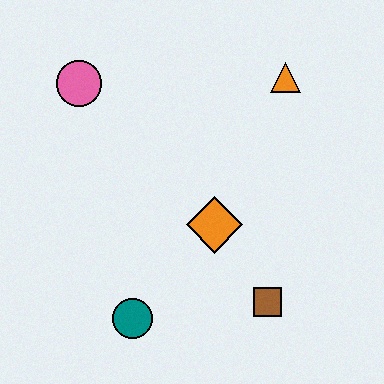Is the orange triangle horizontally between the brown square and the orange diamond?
No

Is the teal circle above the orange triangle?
No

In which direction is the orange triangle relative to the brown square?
The orange triangle is above the brown square.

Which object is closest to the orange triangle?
The orange diamond is closest to the orange triangle.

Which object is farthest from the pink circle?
The brown square is farthest from the pink circle.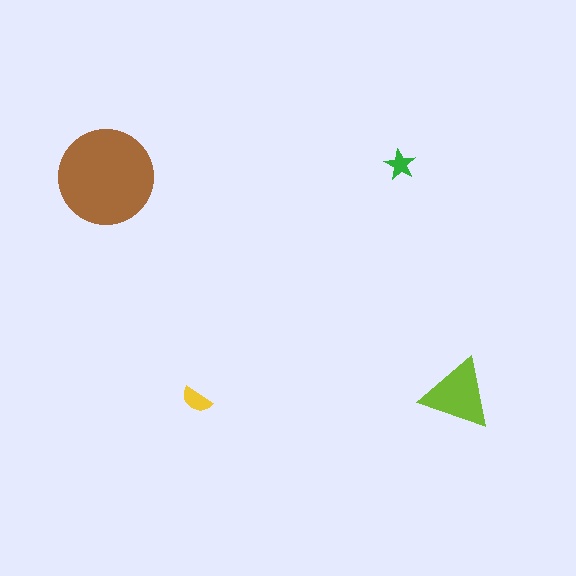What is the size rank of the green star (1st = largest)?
4th.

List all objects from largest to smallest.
The brown circle, the lime triangle, the yellow semicircle, the green star.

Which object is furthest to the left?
The brown circle is leftmost.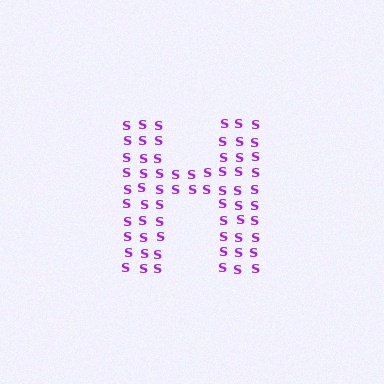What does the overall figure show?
The overall figure shows the letter H.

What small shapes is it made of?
It is made of small letter S's.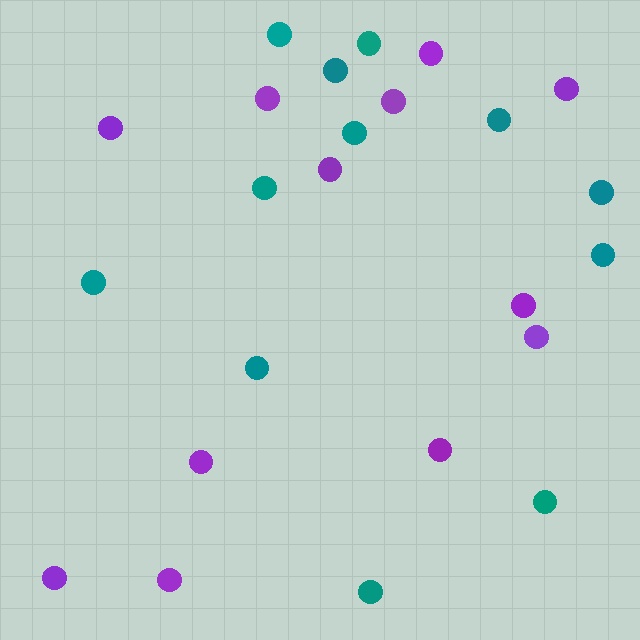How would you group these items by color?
There are 2 groups: one group of purple circles (12) and one group of teal circles (12).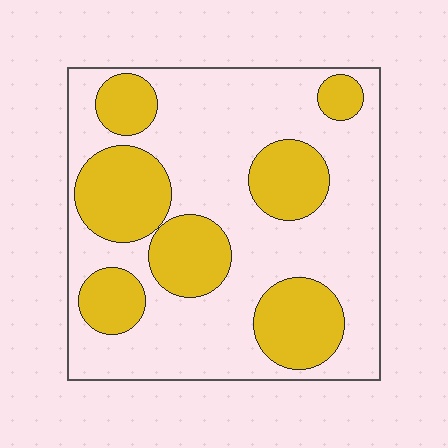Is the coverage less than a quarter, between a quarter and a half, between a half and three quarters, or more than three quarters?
Between a quarter and a half.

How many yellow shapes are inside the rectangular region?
7.